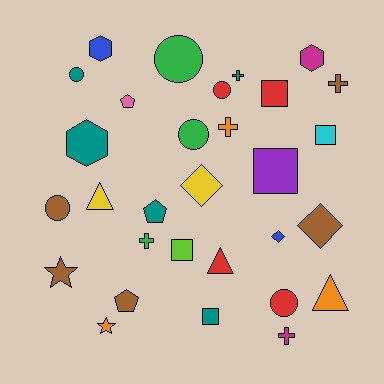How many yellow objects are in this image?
There are 2 yellow objects.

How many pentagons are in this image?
There are 3 pentagons.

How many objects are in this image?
There are 30 objects.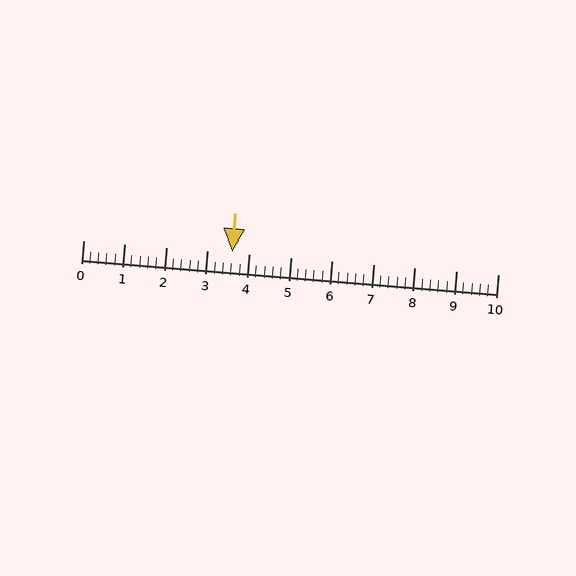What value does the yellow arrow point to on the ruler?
The yellow arrow points to approximately 3.6.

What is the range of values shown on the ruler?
The ruler shows values from 0 to 10.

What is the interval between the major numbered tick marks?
The major tick marks are spaced 1 units apart.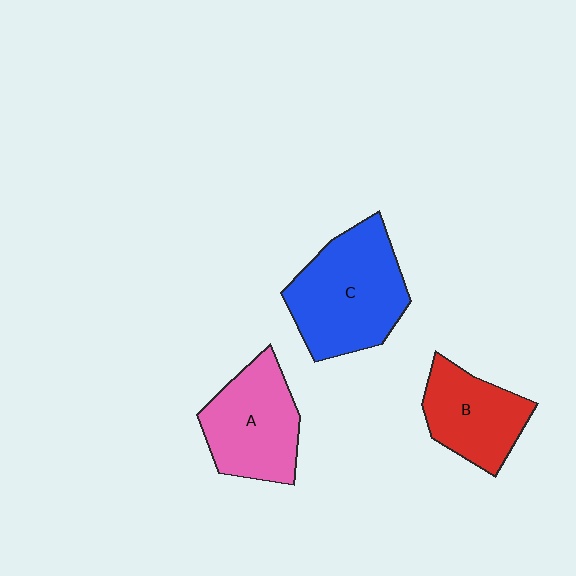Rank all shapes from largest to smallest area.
From largest to smallest: C (blue), A (pink), B (red).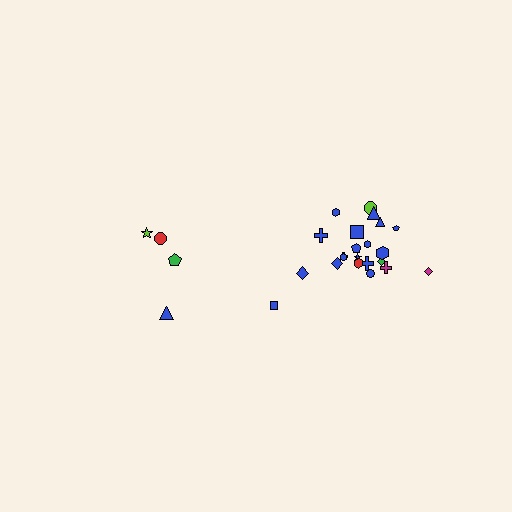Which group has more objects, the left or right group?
The right group.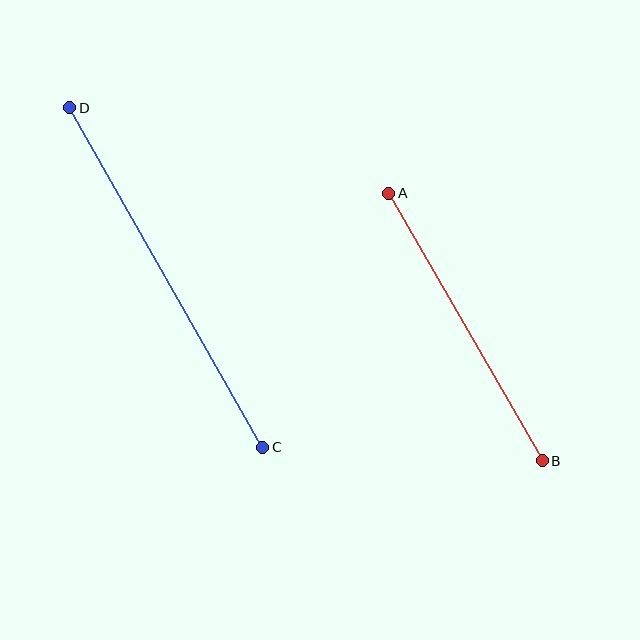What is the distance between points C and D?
The distance is approximately 390 pixels.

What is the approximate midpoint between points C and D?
The midpoint is at approximately (166, 278) pixels.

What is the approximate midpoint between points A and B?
The midpoint is at approximately (465, 327) pixels.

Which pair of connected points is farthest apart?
Points C and D are farthest apart.